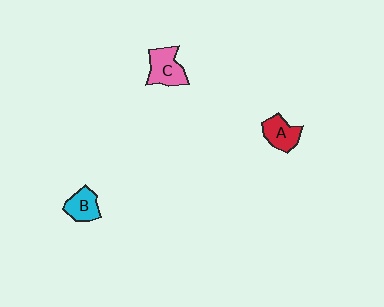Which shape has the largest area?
Shape C (pink).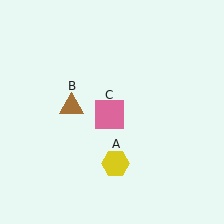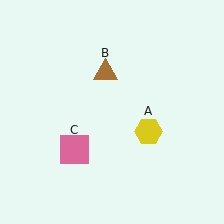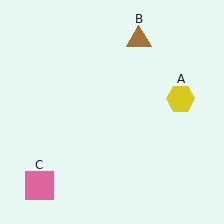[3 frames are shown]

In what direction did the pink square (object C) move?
The pink square (object C) moved down and to the left.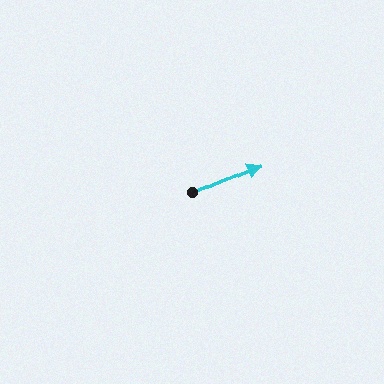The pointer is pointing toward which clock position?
Roughly 2 o'clock.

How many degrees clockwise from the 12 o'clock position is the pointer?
Approximately 67 degrees.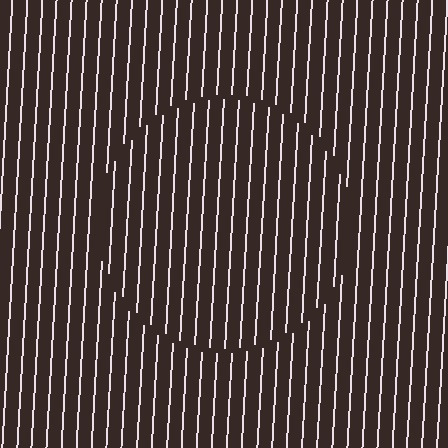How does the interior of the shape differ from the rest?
The interior of the shape contains the same grating, shifted by half a period — the contour is defined by the phase discontinuity where line-ends from the inner and outer gratings abut.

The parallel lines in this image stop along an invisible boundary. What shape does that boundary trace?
An illusory circle. The interior of the shape contains the same grating, shifted by half a period — the contour is defined by the phase discontinuity where line-ends from the inner and outer gratings abut.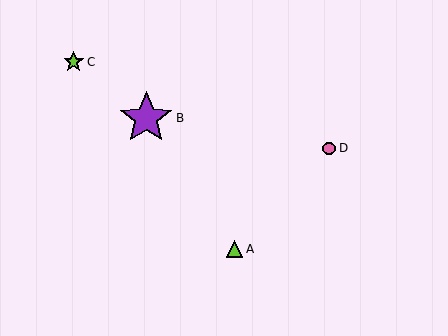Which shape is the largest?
The purple star (labeled B) is the largest.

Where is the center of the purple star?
The center of the purple star is at (146, 118).